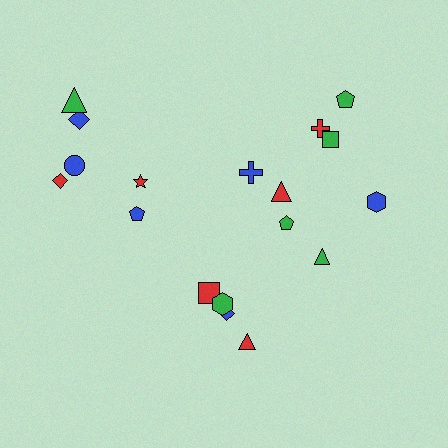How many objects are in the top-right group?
There are 8 objects.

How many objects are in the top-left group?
There are 6 objects.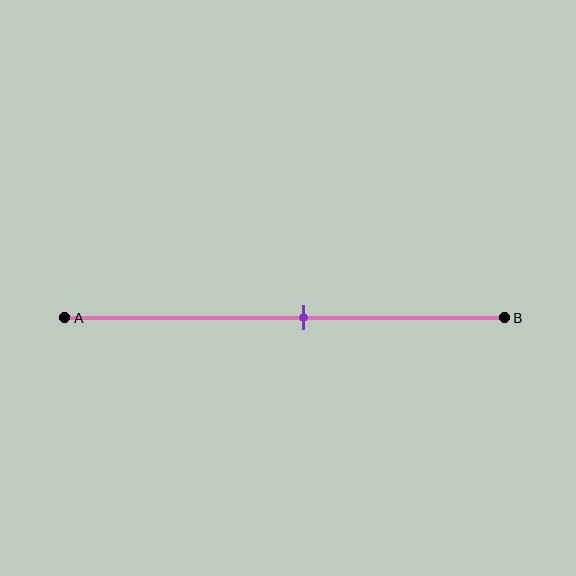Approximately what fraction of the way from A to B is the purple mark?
The purple mark is approximately 55% of the way from A to B.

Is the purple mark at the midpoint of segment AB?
No, the mark is at about 55% from A, not at the 50% midpoint.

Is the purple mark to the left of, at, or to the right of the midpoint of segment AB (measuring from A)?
The purple mark is to the right of the midpoint of segment AB.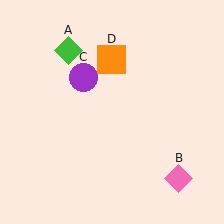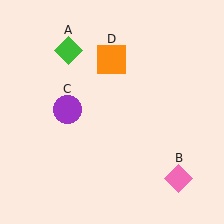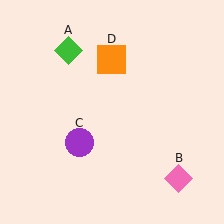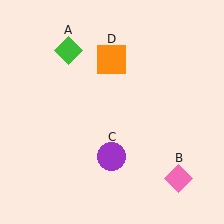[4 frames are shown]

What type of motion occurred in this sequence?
The purple circle (object C) rotated counterclockwise around the center of the scene.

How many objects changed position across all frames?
1 object changed position: purple circle (object C).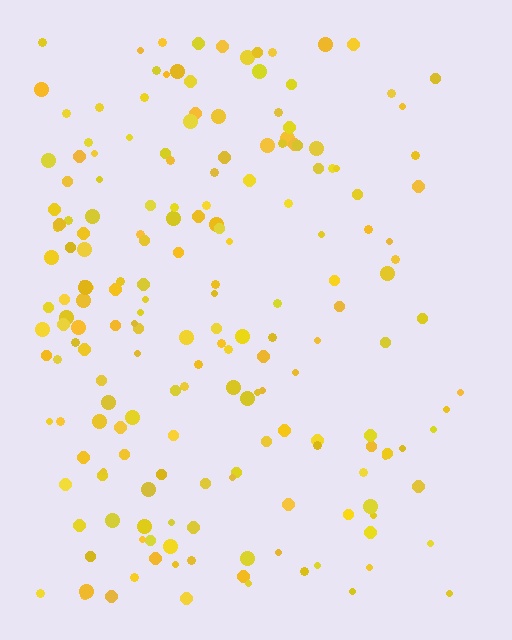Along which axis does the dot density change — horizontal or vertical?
Horizontal.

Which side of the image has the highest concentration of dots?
The left.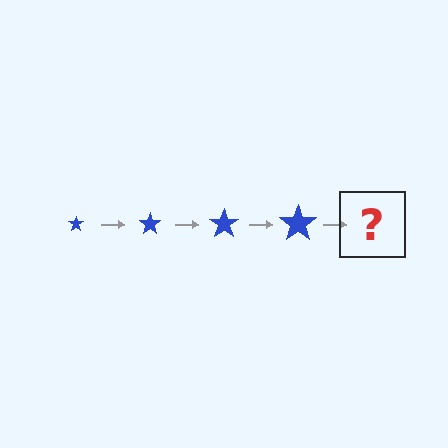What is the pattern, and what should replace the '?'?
The pattern is that the star gets progressively larger each step. The '?' should be a blue star, larger than the previous one.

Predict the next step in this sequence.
The next step is a blue star, larger than the previous one.